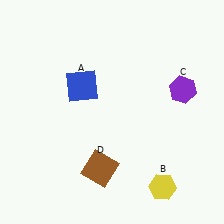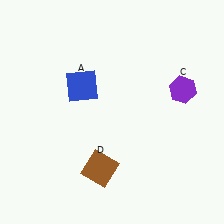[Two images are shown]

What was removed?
The yellow hexagon (B) was removed in Image 2.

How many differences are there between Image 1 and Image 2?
There is 1 difference between the two images.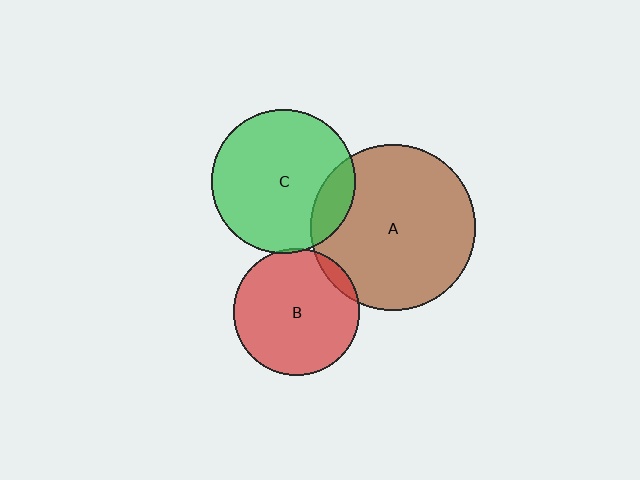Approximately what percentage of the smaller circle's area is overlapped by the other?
Approximately 15%.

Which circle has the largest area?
Circle A (brown).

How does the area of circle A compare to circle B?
Approximately 1.7 times.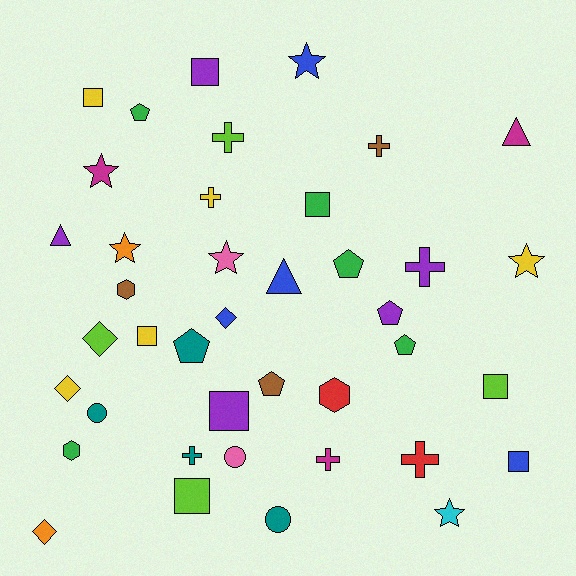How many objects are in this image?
There are 40 objects.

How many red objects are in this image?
There are 2 red objects.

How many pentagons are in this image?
There are 6 pentagons.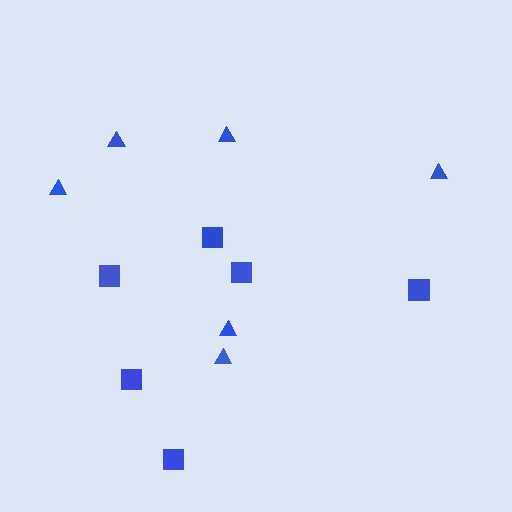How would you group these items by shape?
There are 2 groups: one group of triangles (6) and one group of squares (6).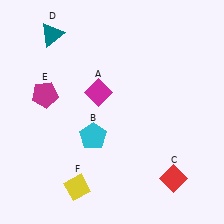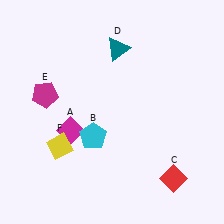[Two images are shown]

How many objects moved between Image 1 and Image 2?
3 objects moved between the two images.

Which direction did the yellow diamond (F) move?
The yellow diamond (F) moved up.